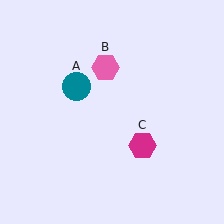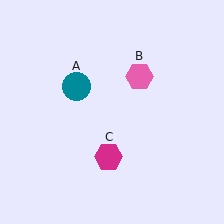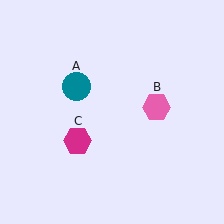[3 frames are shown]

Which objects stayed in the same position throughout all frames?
Teal circle (object A) remained stationary.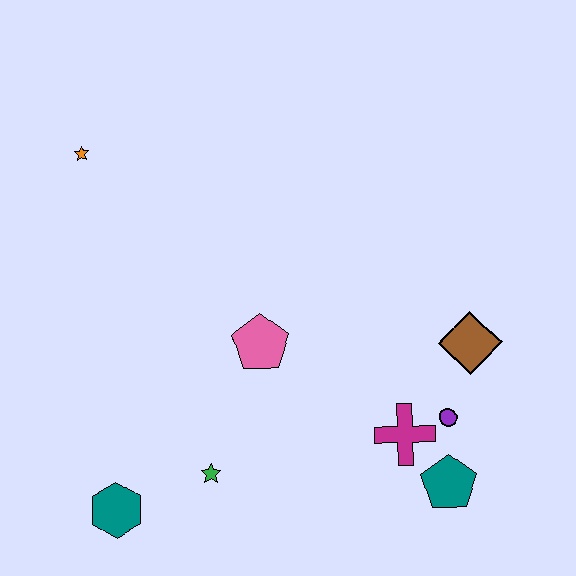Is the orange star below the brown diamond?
No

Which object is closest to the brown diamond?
The purple circle is closest to the brown diamond.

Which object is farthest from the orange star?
The teal pentagon is farthest from the orange star.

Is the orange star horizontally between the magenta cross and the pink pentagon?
No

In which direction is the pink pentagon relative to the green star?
The pink pentagon is above the green star.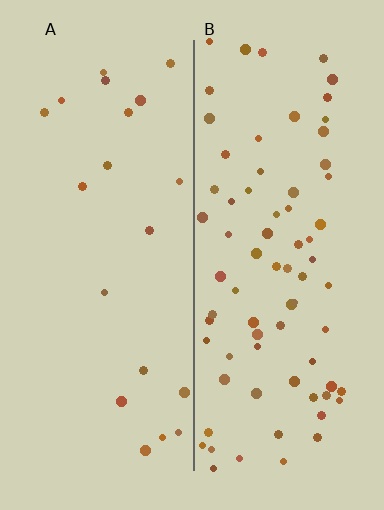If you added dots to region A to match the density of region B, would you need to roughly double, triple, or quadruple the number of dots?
Approximately quadruple.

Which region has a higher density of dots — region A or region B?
B (the right).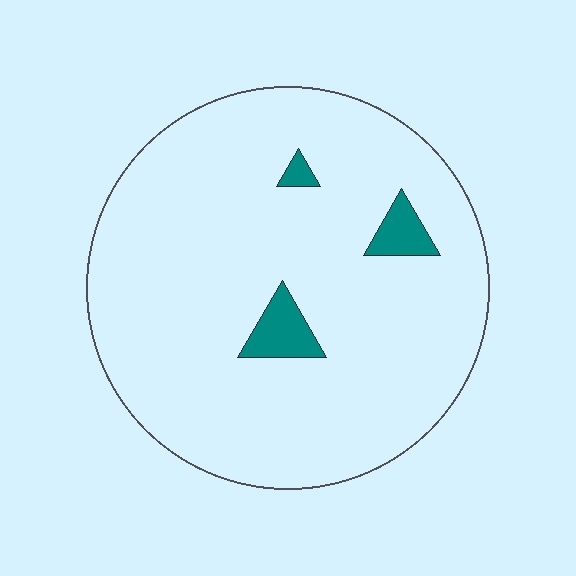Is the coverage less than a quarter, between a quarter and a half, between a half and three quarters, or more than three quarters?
Less than a quarter.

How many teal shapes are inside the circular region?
3.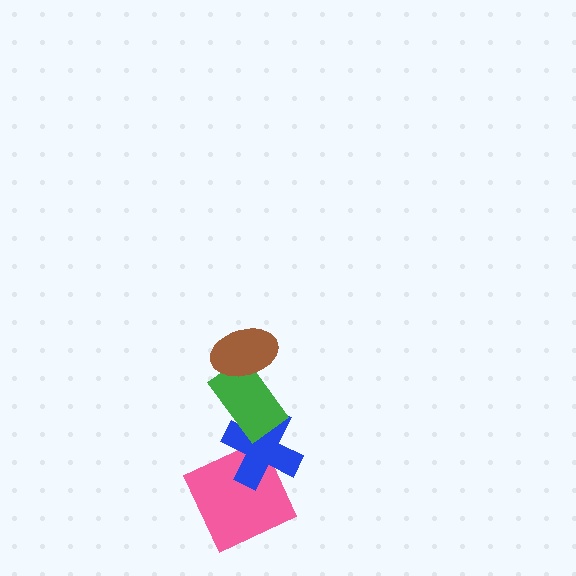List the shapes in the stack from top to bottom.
From top to bottom: the brown ellipse, the green rectangle, the blue cross, the pink square.